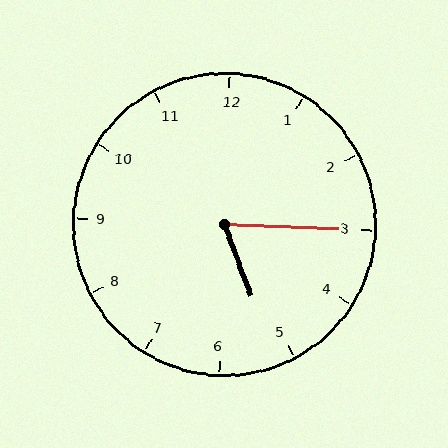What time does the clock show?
5:15.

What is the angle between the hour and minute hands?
Approximately 68 degrees.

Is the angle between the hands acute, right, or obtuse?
It is acute.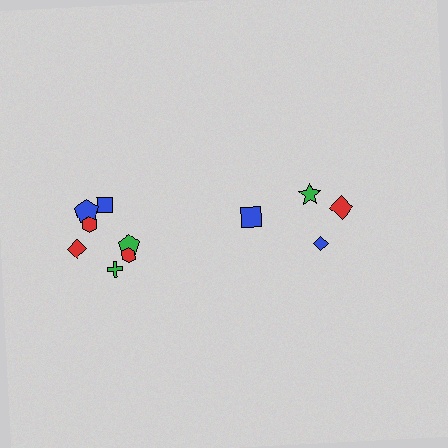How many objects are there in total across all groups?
There are 11 objects.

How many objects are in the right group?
There are 4 objects.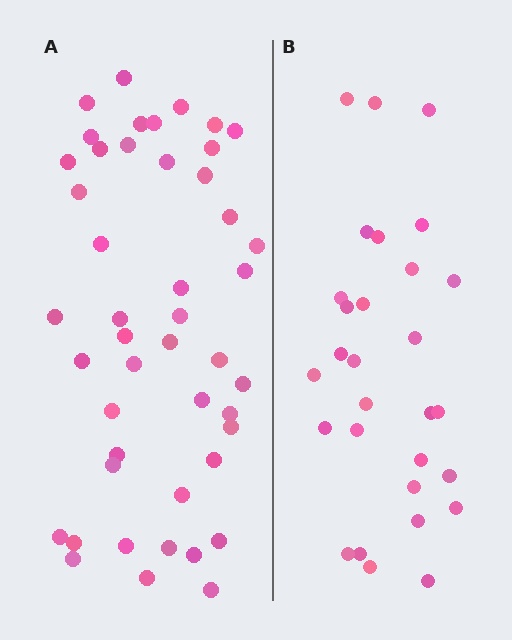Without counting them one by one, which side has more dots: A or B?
Region A (the left region) has more dots.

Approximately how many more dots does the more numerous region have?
Region A has approximately 15 more dots than region B.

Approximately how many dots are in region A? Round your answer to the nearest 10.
About 50 dots. (The exact count is 46, which rounds to 50.)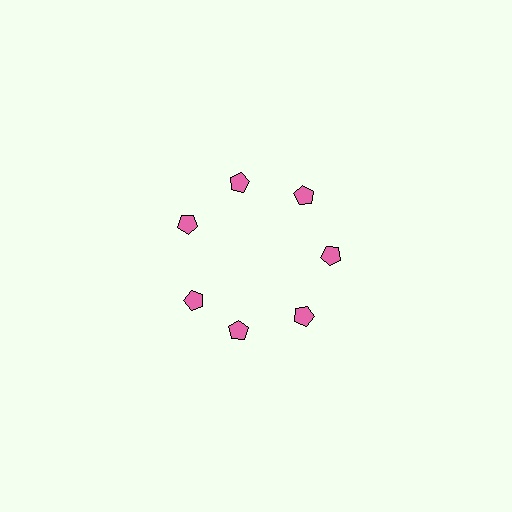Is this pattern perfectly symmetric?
No. The 7 pink pentagons are arranged in a ring, but one element near the 8 o'clock position is rotated out of alignment along the ring, breaking the 7-fold rotational symmetry.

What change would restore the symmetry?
The symmetry would be restored by rotating it back into even spacing with its neighbors so that all 7 pentagons sit at equal angles and equal distance from the center.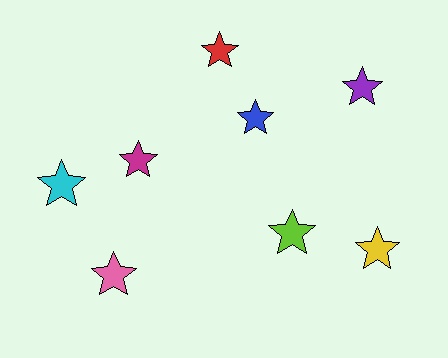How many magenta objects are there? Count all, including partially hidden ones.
There is 1 magenta object.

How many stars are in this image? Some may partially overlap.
There are 8 stars.